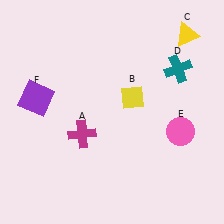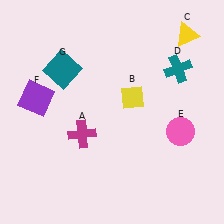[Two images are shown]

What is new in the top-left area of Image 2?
A teal square (G) was added in the top-left area of Image 2.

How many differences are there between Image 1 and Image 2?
There is 1 difference between the two images.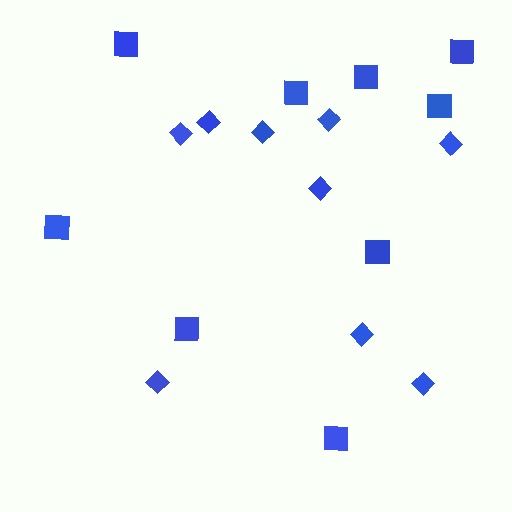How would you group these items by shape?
There are 2 groups: one group of diamonds (9) and one group of squares (9).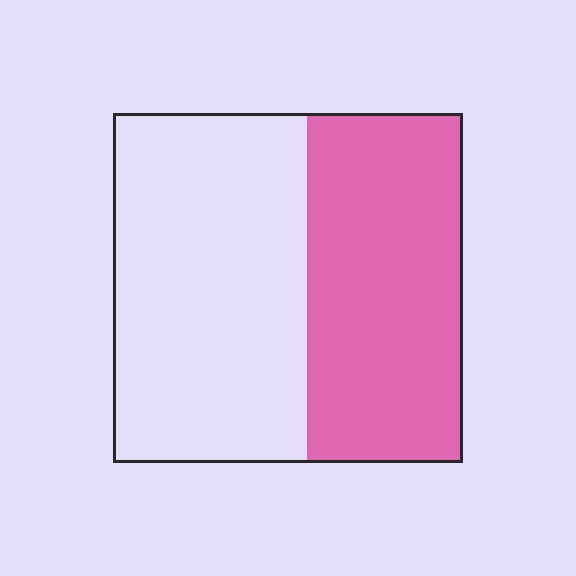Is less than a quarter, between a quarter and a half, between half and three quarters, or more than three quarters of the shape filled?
Between a quarter and a half.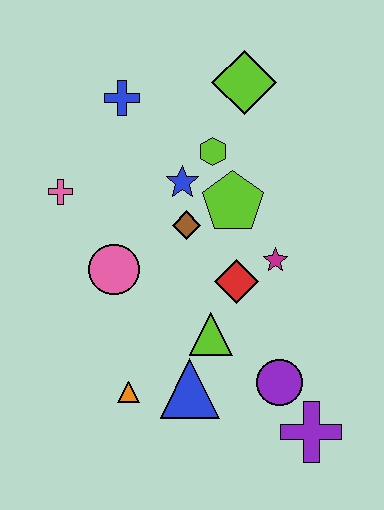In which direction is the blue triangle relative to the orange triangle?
The blue triangle is to the right of the orange triangle.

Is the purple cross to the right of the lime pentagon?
Yes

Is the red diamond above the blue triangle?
Yes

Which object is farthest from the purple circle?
The blue cross is farthest from the purple circle.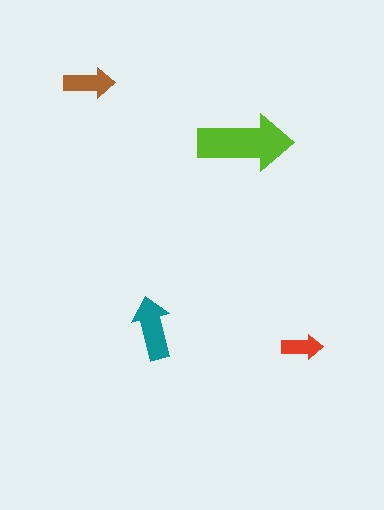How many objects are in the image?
There are 4 objects in the image.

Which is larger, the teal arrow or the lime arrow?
The lime one.